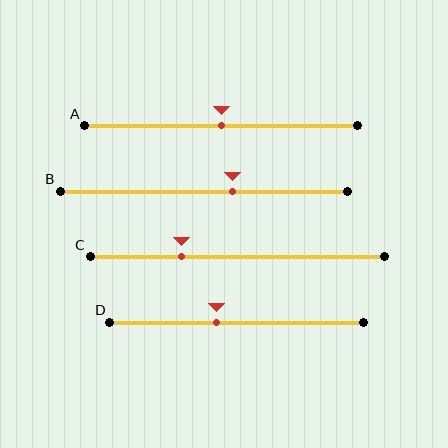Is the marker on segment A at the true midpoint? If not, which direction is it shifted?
Yes, the marker on segment A is at the true midpoint.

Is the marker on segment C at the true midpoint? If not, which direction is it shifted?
No, the marker on segment C is shifted to the left by about 19% of the segment length.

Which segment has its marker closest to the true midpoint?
Segment A has its marker closest to the true midpoint.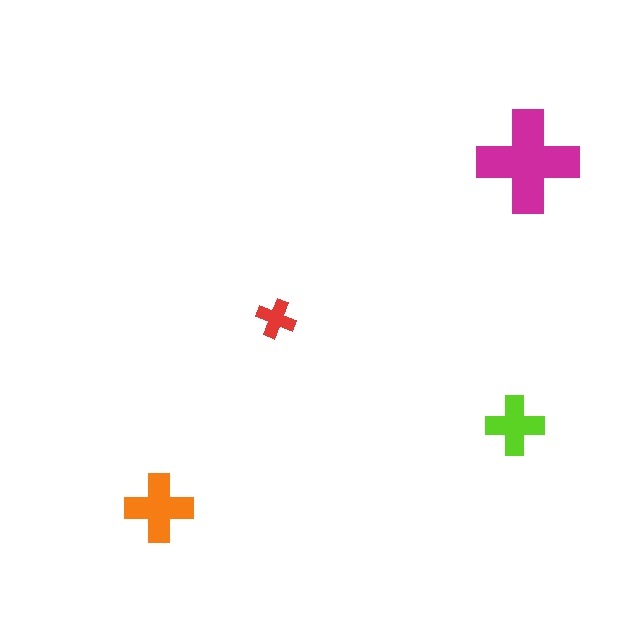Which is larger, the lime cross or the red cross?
The lime one.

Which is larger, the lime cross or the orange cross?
The orange one.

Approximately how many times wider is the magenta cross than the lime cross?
About 1.5 times wider.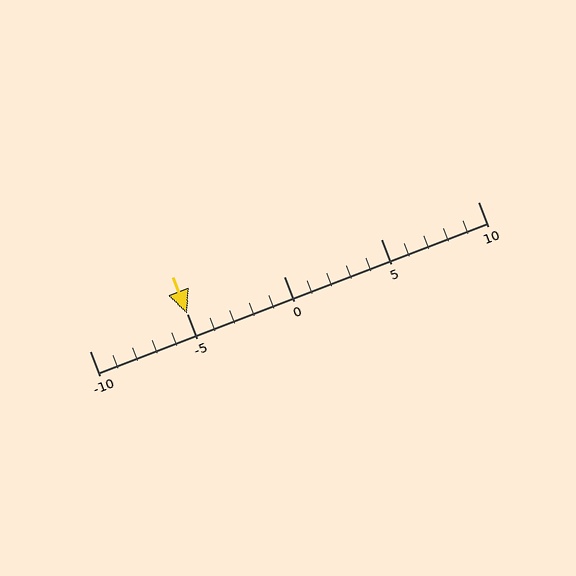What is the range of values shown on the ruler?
The ruler shows values from -10 to 10.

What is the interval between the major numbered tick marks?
The major tick marks are spaced 5 units apart.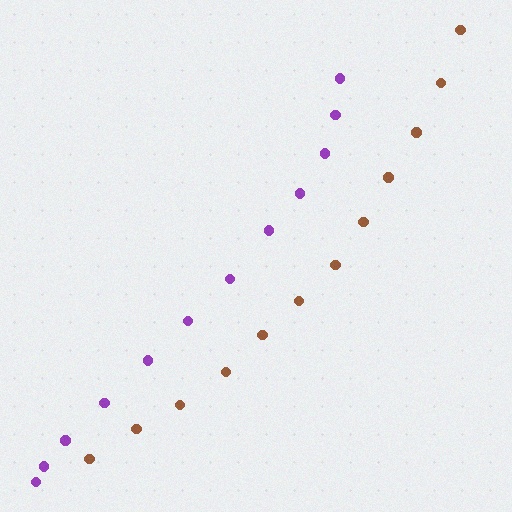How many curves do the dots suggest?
There are 2 distinct paths.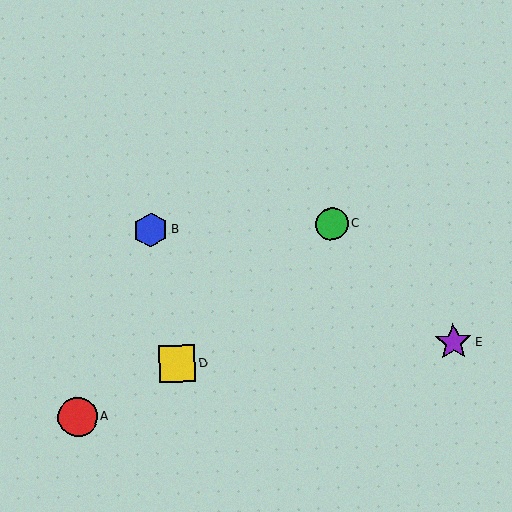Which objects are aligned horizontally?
Objects B, C are aligned horizontally.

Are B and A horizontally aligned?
No, B is at y≈230 and A is at y≈417.